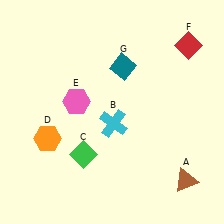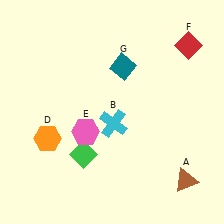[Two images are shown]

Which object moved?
The pink hexagon (E) moved down.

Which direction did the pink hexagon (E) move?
The pink hexagon (E) moved down.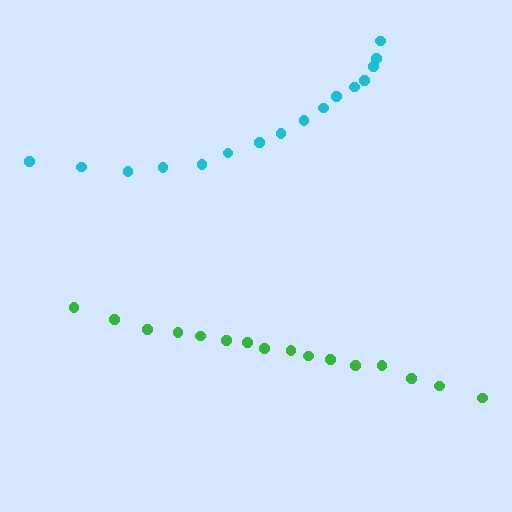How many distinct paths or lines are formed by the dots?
There are 2 distinct paths.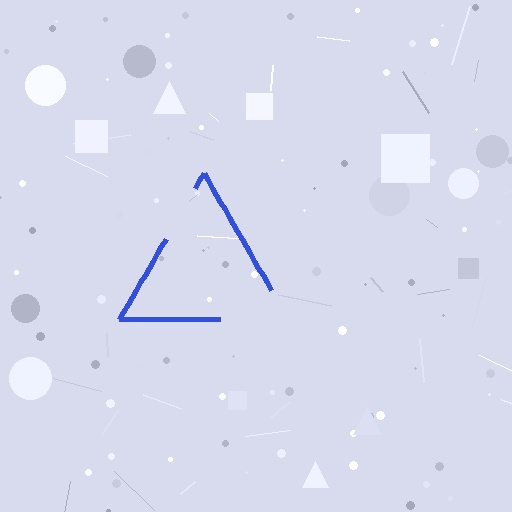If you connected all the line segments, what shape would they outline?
They would outline a triangle.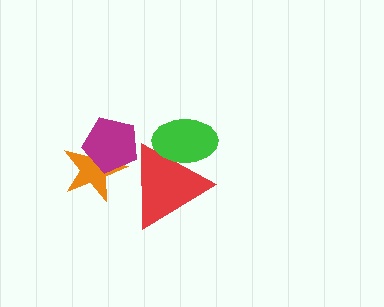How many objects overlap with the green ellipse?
1 object overlaps with the green ellipse.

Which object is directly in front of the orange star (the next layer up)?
The magenta pentagon is directly in front of the orange star.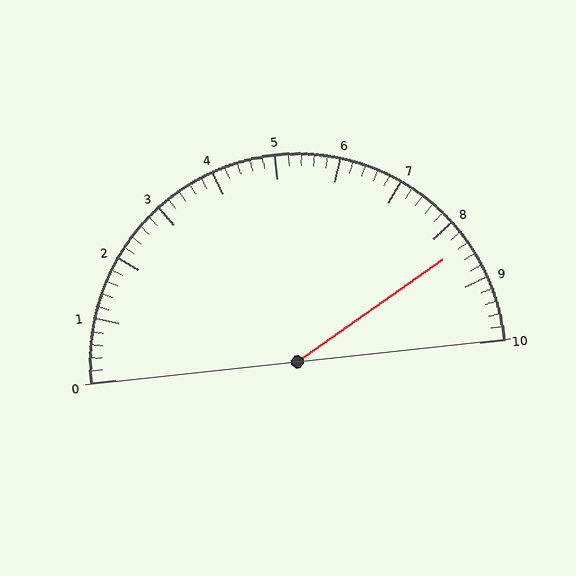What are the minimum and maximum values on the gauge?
The gauge ranges from 0 to 10.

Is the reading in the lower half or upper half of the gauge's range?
The reading is in the upper half of the range (0 to 10).